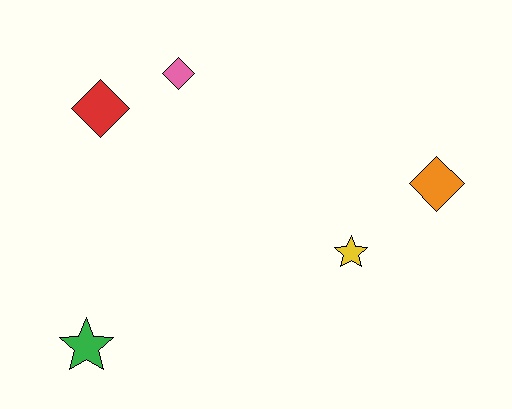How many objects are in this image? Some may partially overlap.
There are 5 objects.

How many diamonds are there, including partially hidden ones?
There are 3 diamonds.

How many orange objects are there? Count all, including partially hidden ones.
There is 1 orange object.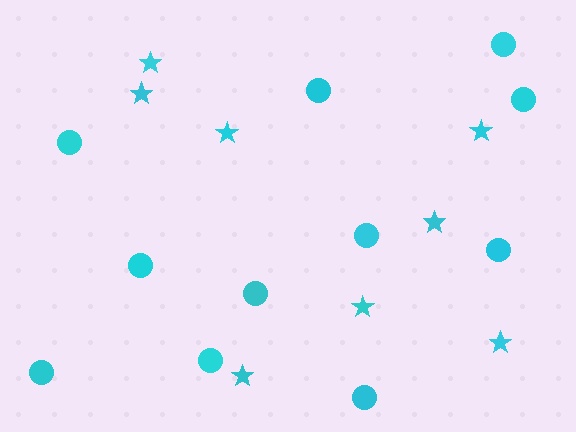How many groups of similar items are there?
There are 2 groups: one group of circles (11) and one group of stars (8).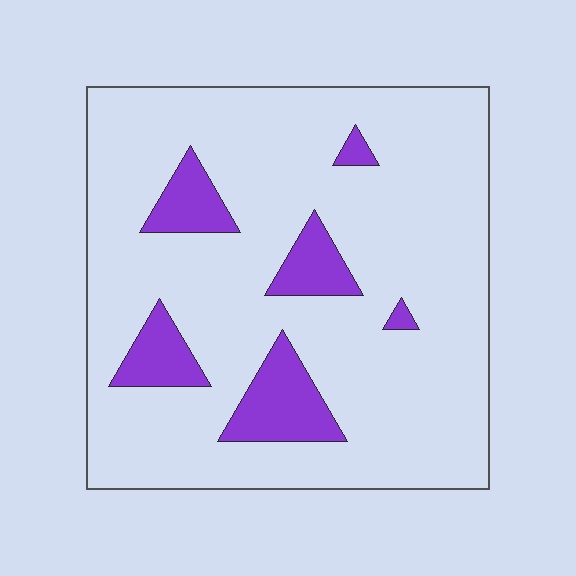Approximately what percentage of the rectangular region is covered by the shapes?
Approximately 15%.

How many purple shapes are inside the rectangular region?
6.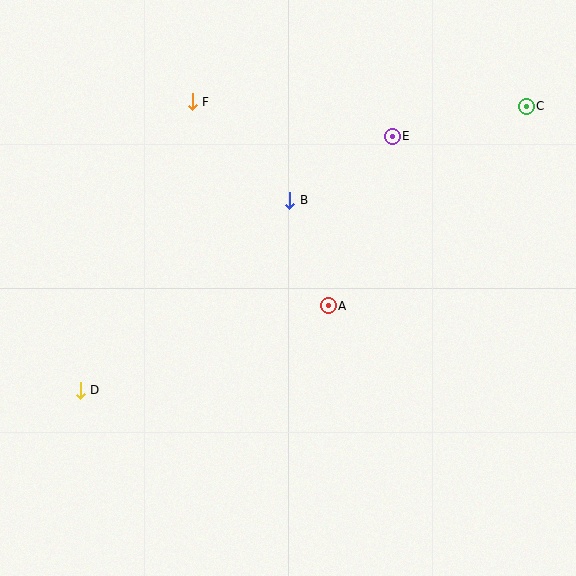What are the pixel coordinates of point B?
Point B is at (290, 200).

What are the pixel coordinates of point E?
Point E is at (392, 136).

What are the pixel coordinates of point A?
Point A is at (328, 306).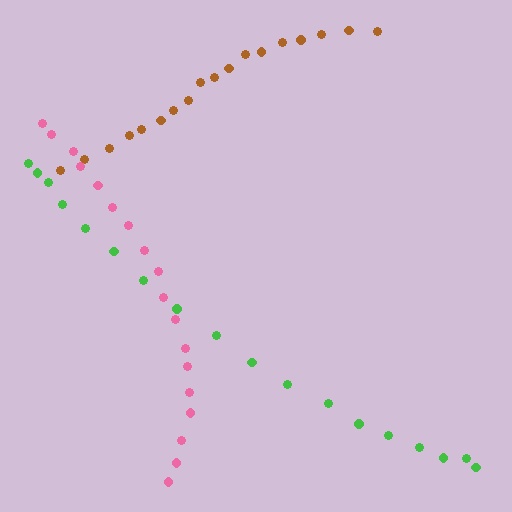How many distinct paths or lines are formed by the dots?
There are 3 distinct paths.